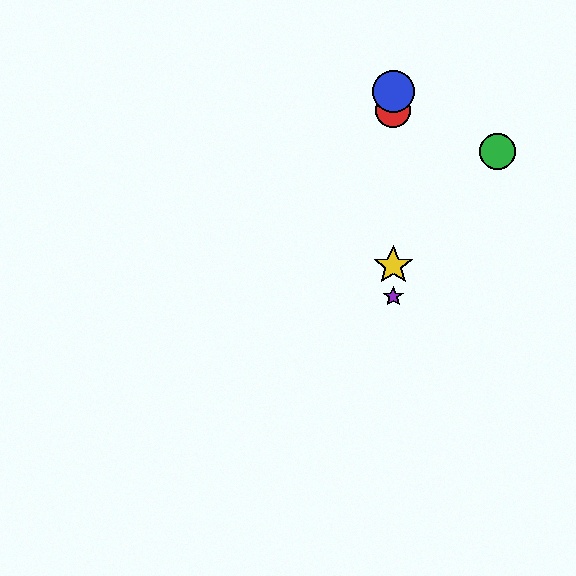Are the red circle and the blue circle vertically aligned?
Yes, both are at x≈393.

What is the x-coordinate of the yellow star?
The yellow star is at x≈393.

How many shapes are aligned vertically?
4 shapes (the red circle, the blue circle, the yellow star, the purple star) are aligned vertically.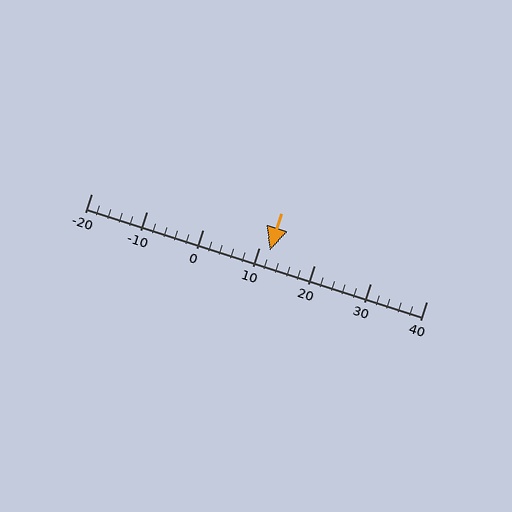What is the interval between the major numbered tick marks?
The major tick marks are spaced 10 units apart.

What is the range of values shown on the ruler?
The ruler shows values from -20 to 40.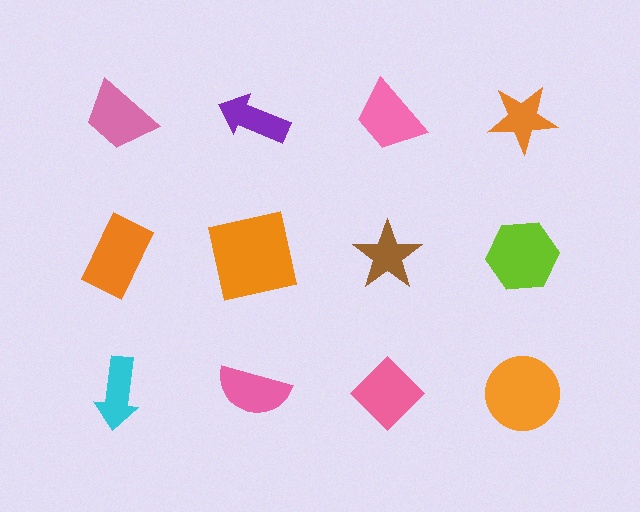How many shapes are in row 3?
4 shapes.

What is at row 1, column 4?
An orange star.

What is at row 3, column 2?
A pink semicircle.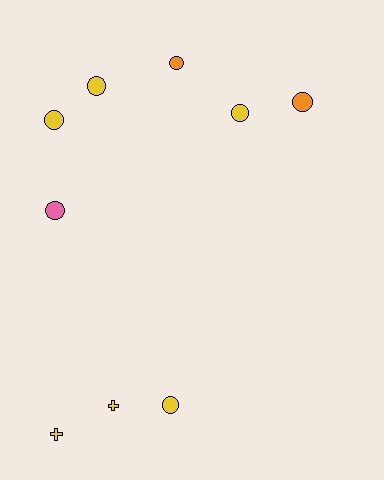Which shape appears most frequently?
Circle, with 7 objects.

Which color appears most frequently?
Yellow, with 6 objects.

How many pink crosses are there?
There are no pink crosses.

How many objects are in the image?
There are 9 objects.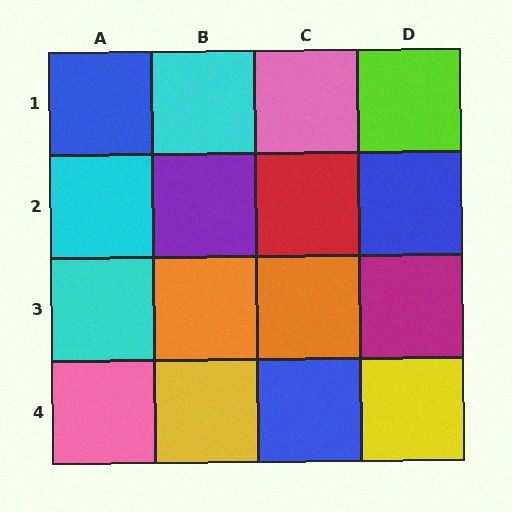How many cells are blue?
3 cells are blue.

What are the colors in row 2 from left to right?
Cyan, purple, red, blue.